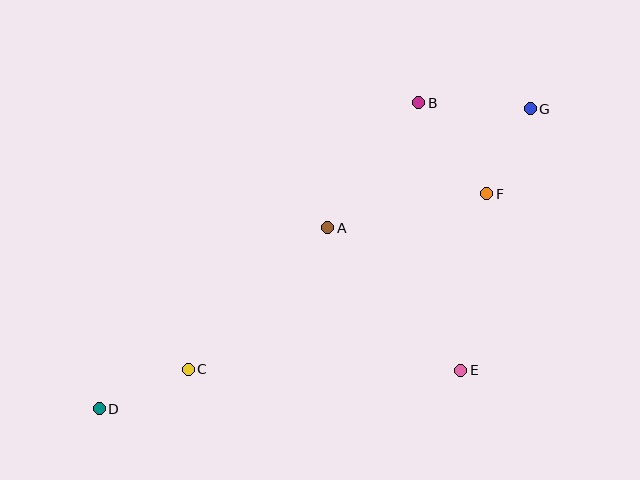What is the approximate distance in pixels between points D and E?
The distance between D and E is approximately 364 pixels.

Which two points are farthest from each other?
Points D and G are farthest from each other.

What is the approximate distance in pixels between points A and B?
The distance between A and B is approximately 154 pixels.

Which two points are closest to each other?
Points F and G are closest to each other.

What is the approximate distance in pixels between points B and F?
The distance between B and F is approximately 114 pixels.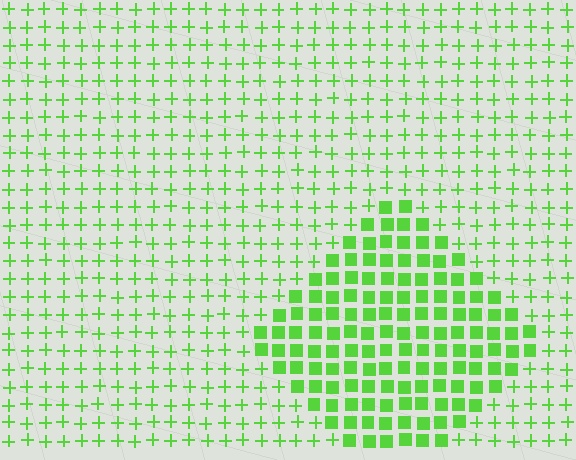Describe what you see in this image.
The image is filled with small lime elements arranged in a uniform grid. A diamond-shaped region contains squares, while the surrounding area contains plus signs. The boundary is defined purely by the change in element shape.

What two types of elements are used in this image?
The image uses squares inside the diamond region and plus signs outside it.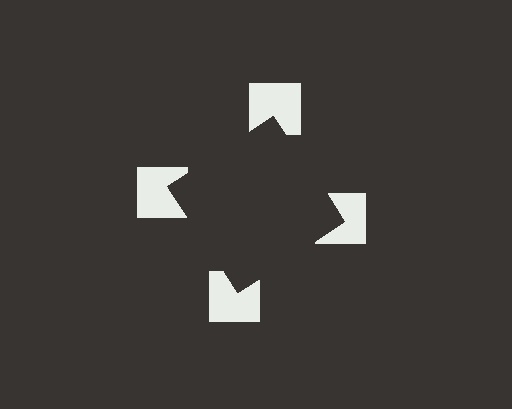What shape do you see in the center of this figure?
An illusory square — its edges are inferred from the aligned wedge cuts in the notched squares, not physically drawn.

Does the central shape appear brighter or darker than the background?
It typically appears slightly darker than the background, even though no actual brightness change is drawn.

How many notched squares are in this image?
There are 4 — one at each vertex of the illusory square.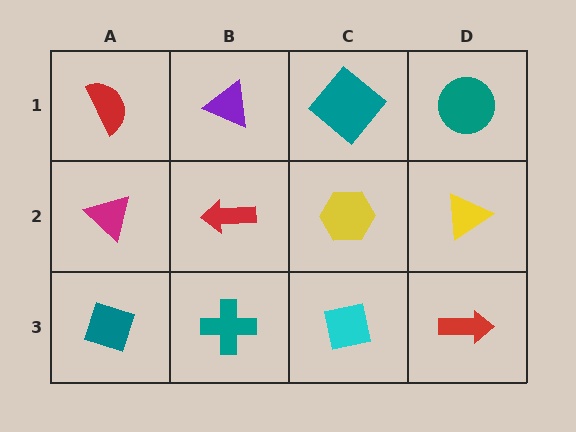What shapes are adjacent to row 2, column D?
A teal circle (row 1, column D), a red arrow (row 3, column D), a yellow hexagon (row 2, column C).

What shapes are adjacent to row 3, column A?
A magenta triangle (row 2, column A), a teal cross (row 3, column B).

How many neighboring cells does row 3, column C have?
3.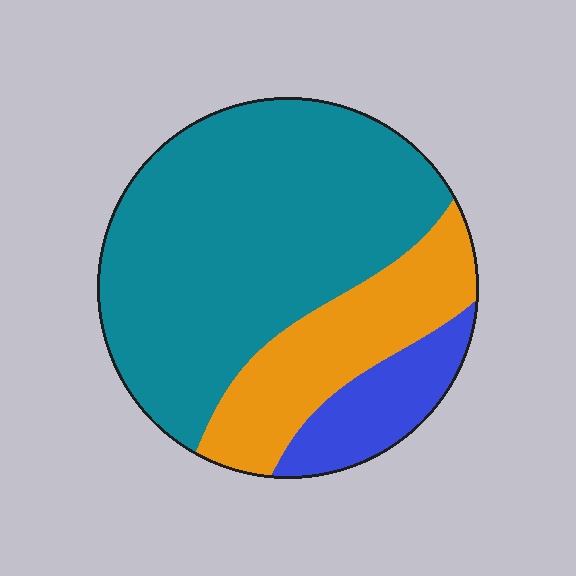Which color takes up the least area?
Blue, at roughly 15%.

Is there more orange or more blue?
Orange.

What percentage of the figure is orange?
Orange covers about 25% of the figure.